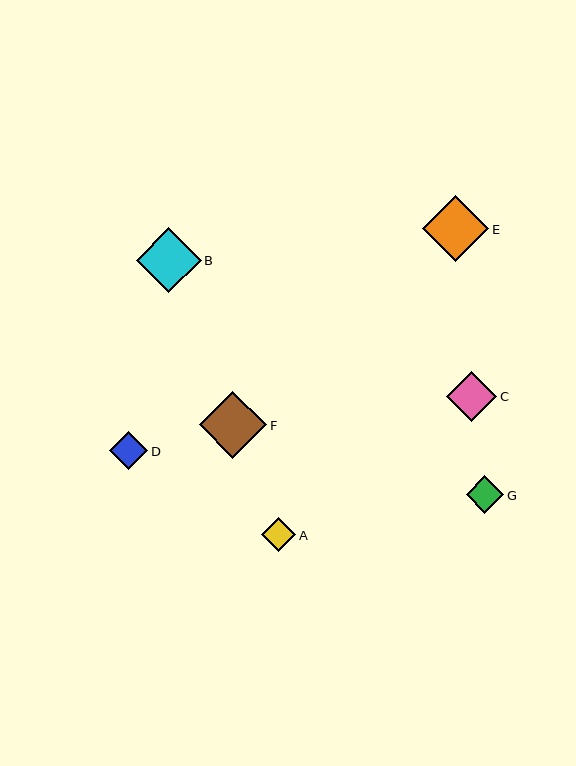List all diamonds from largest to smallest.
From largest to smallest: F, E, B, C, D, G, A.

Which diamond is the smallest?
Diamond A is the smallest with a size of approximately 34 pixels.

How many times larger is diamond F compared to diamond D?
Diamond F is approximately 1.8 times the size of diamond D.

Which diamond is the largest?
Diamond F is the largest with a size of approximately 68 pixels.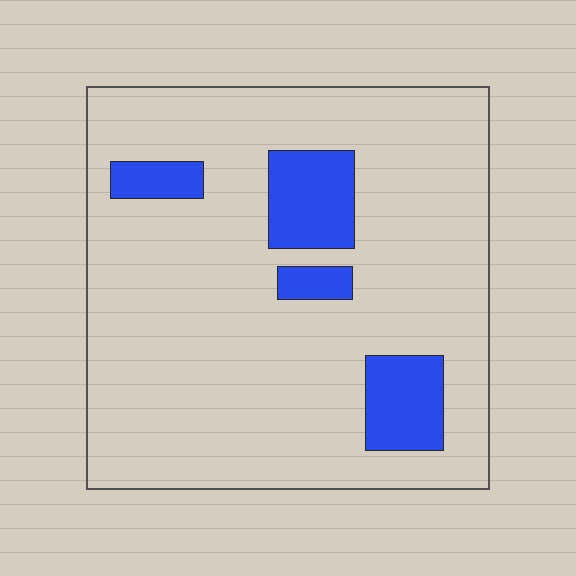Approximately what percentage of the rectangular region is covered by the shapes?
Approximately 15%.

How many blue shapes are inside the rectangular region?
4.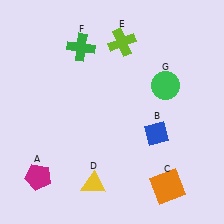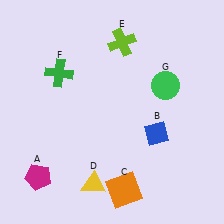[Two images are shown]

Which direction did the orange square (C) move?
The orange square (C) moved left.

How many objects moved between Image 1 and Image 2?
2 objects moved between the two images.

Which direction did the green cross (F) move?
The green cross (F) moved down.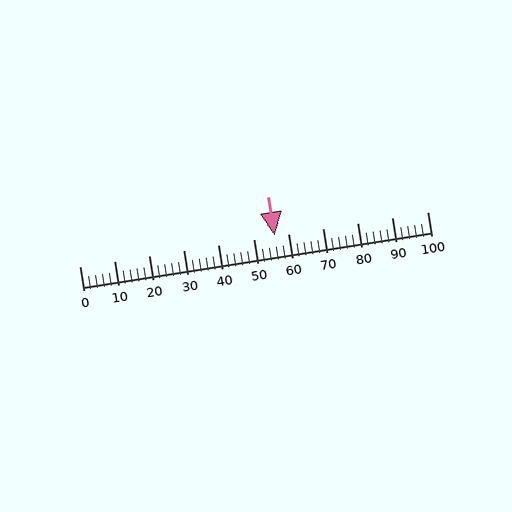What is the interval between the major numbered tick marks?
The major tick marks are spaced 10 units apart.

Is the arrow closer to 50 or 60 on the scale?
The arrow is closer to 60.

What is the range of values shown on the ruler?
The ruler shows values from 0 to 100.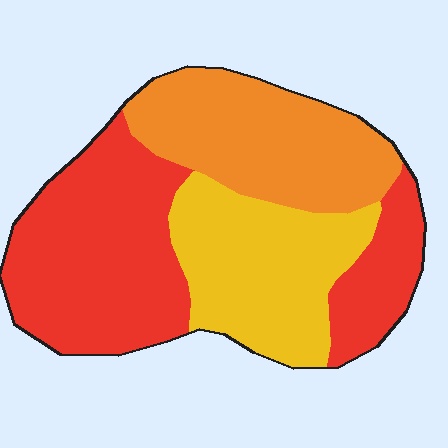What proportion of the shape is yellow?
Yellow takes up between a quarter and a half of the shape.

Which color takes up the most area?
Red, at roughly 45%.